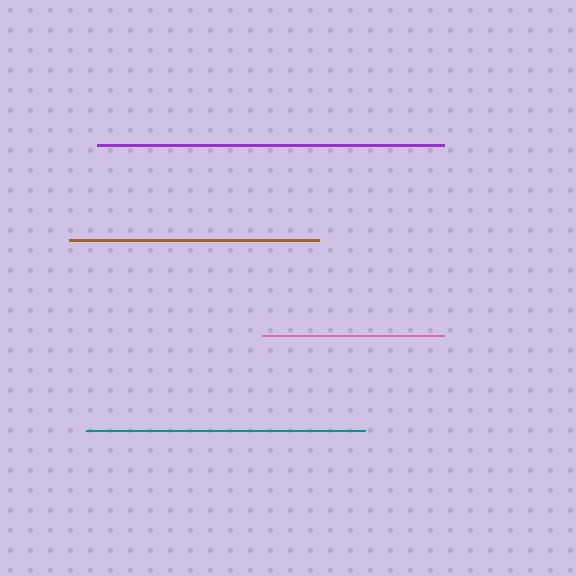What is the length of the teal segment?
The teal segment is approximately 279 pixels long.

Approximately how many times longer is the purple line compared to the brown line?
The purple line is approximately 1.4 times the length of the brown line.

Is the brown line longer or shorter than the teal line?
The teal line is longer than the brown line.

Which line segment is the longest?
The purple line is the longest at approximately 347 pixels.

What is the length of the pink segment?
The pink segment is approximately 181 pixels long.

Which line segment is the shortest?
The pink line is the shortest at approximately 181 pixels.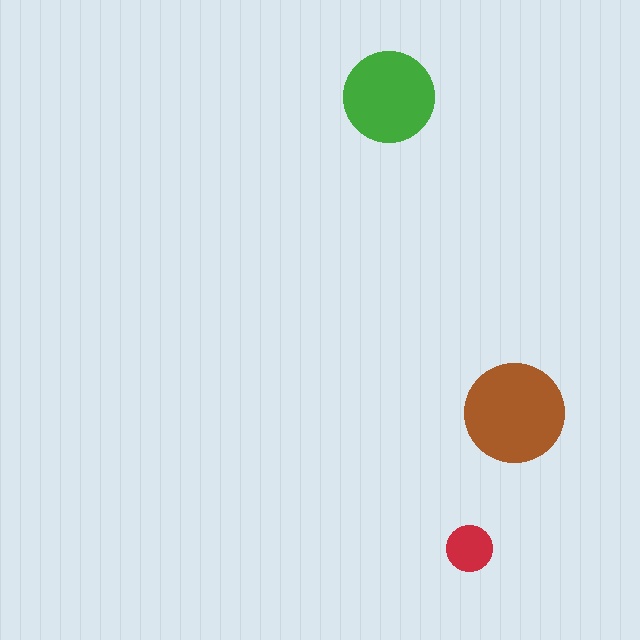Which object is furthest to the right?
The brown circle is rightmost.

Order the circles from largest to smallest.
the brown one, the green one, the red one.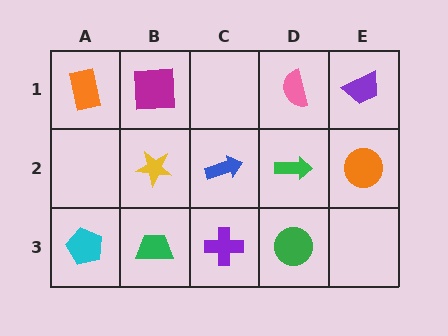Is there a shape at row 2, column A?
No, that cell is empty.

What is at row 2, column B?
A yellow star.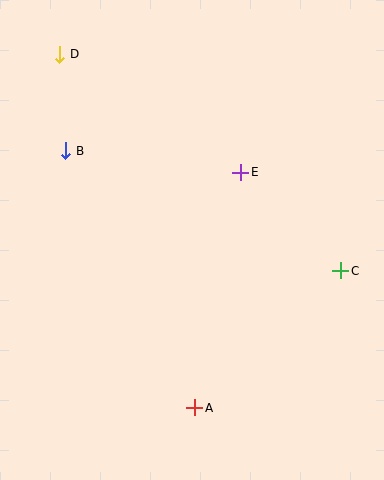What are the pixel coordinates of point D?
Point D is at (60, 54).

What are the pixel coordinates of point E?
Point E is at (241, 172).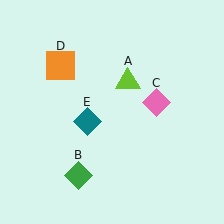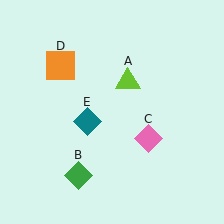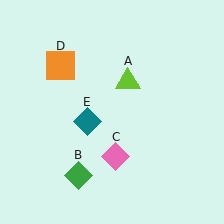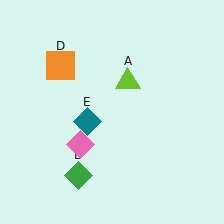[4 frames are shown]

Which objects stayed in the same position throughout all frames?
Lime triangle (object A) and green diamond (object B) and orange square (object D) and teal diamond (object E) remained stationary.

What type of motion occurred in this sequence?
The pink diamond (object C) rotated clockwise around the center of the scene.